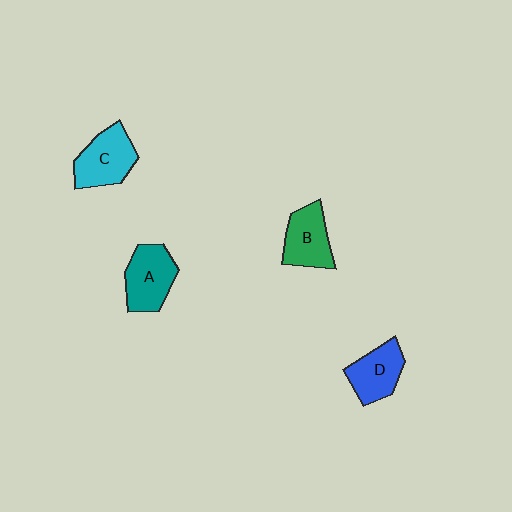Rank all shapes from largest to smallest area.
From largest to smallest: C (cyan), A (teal), B (green), D (blue).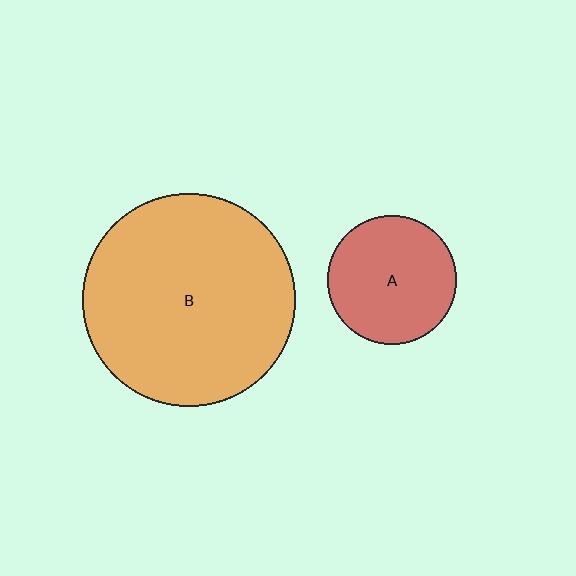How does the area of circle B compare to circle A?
Approximately 2.7 times.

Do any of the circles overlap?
No, none of the circles overlap.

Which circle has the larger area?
Circle B (orange).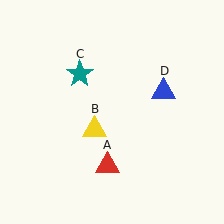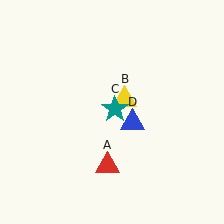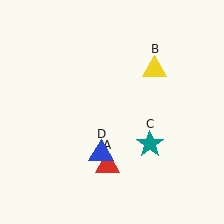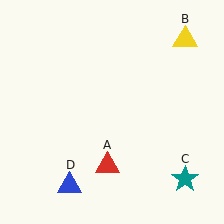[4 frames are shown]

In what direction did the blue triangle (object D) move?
The blue triangle (object D) moved down and to the left.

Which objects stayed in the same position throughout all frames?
Red triangle (object A) remained stationary.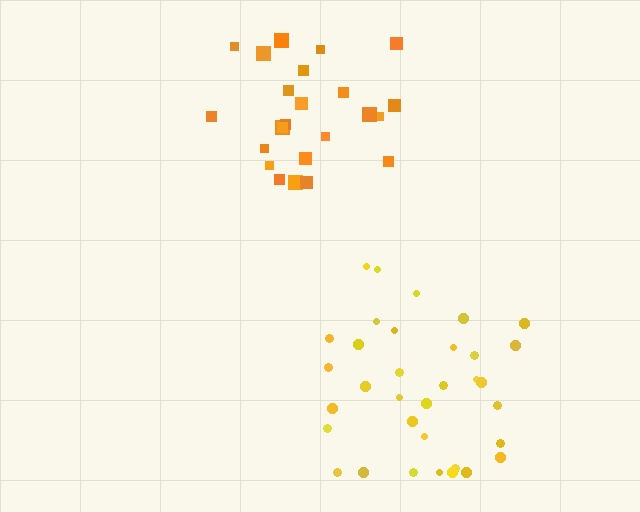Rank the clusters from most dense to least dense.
orange, yellow.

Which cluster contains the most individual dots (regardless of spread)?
Yellow (34).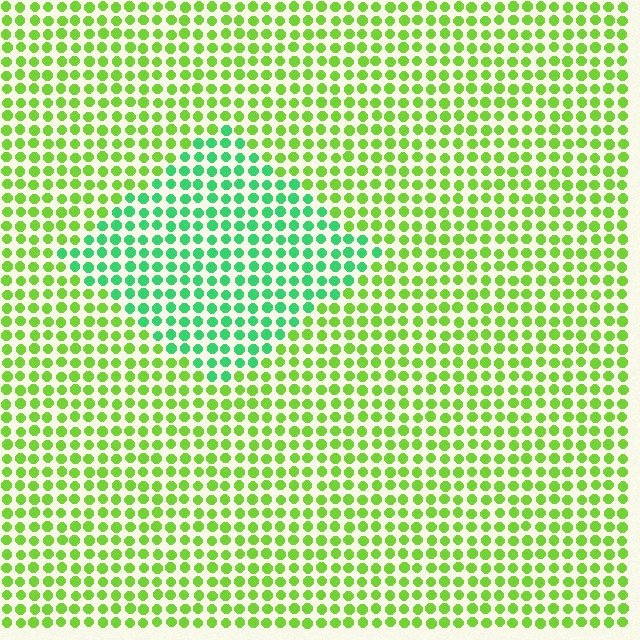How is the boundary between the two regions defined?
The boundary is defined purely by a slight shift in hue (about 45 degrees). Spacing, size, and orientation are identical on both sides.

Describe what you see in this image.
The image is filled with small lime elements in a uniform arrangement. A diamond-shaped region is visible where the elements are tinted to a slightly different hue, forming a subtle color boundary.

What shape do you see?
I see a diamond.